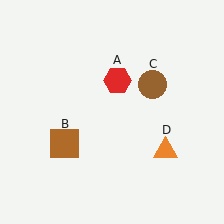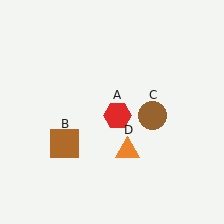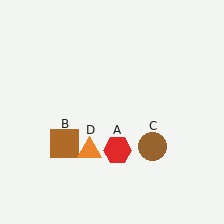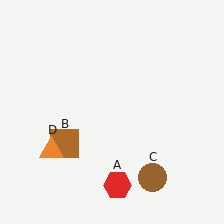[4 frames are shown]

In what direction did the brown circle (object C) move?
The brown circle (object C) moved down.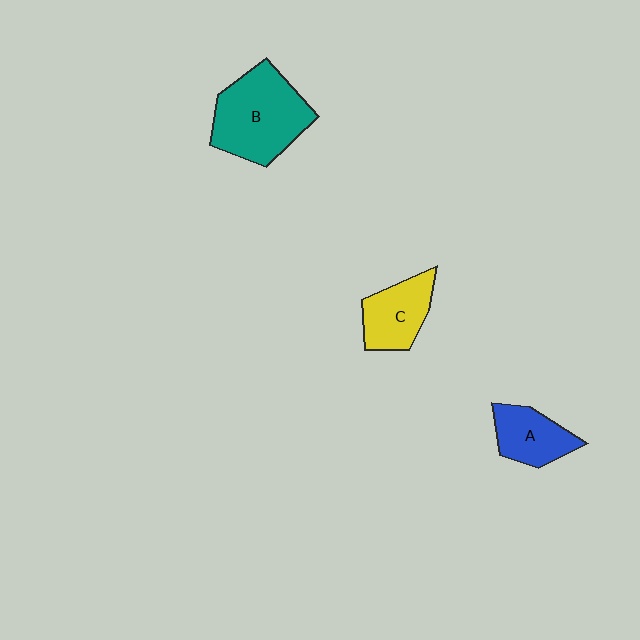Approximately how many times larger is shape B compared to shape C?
Approximately 1.7 times.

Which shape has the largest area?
Shape B (teal).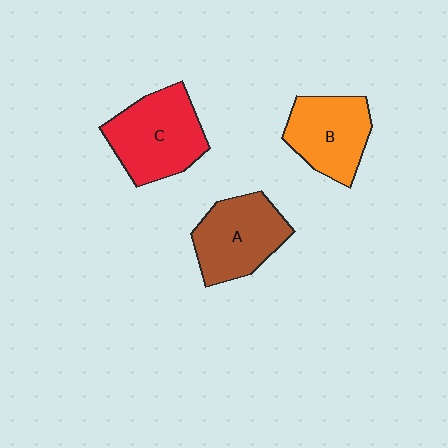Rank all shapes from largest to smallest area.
From largest to smallest: C (red), A (brown), B (orange).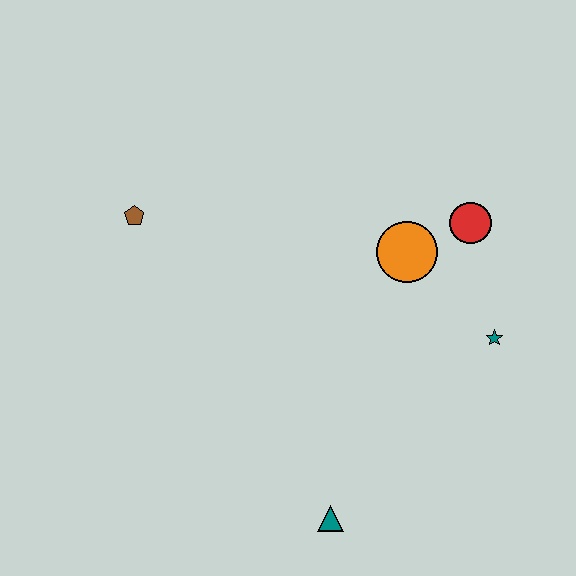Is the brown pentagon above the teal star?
Yes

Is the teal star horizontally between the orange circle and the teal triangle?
No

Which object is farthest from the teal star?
The brown pentagon is farthest from the teal star.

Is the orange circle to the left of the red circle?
Yes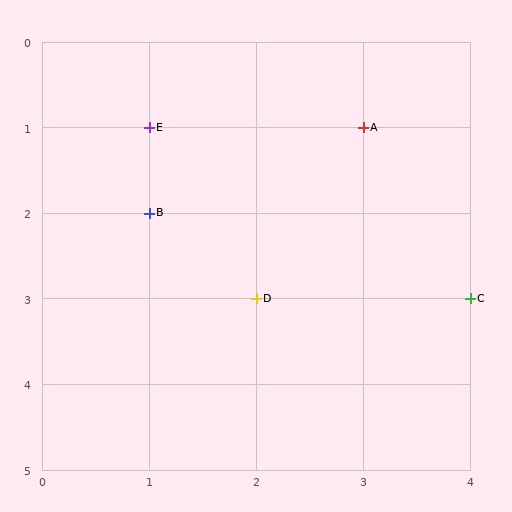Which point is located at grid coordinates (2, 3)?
Point D is at (2, 3).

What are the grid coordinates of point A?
Point A is at grid coordinates (3, 1).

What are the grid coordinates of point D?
Point D is at grid coordinates (2, 3).